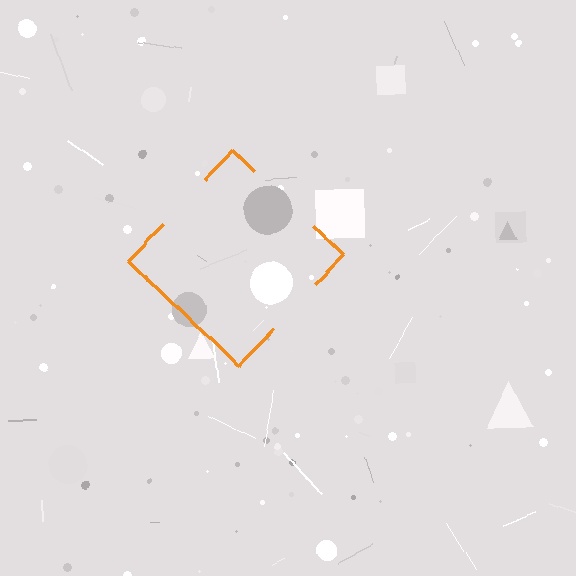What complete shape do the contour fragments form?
The contour fragments form a diamond.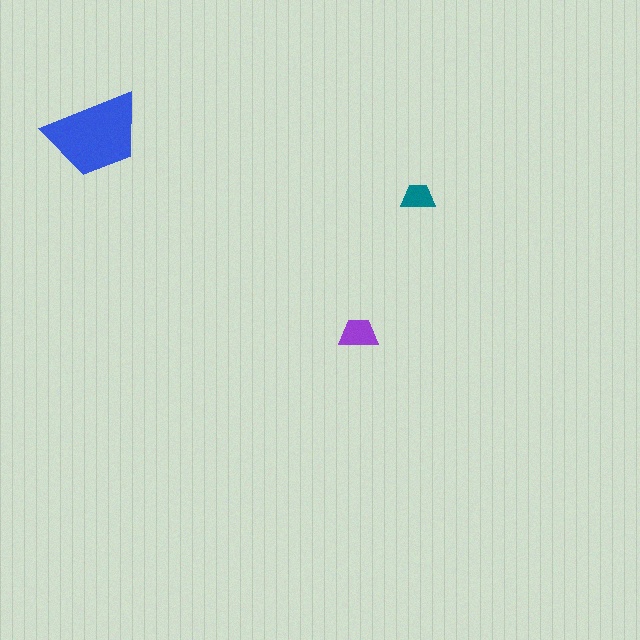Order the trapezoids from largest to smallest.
the blue one, the purple one, the teal one.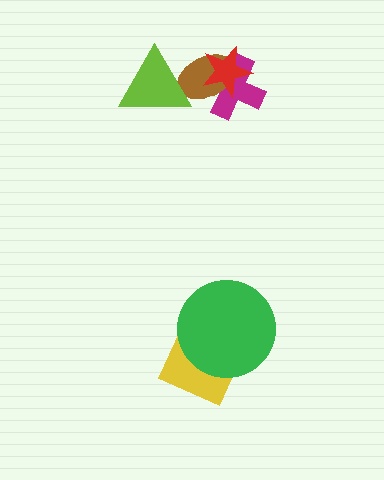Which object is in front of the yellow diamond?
The green circle is in front of the yellow diamond.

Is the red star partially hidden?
No, no other shape covers it.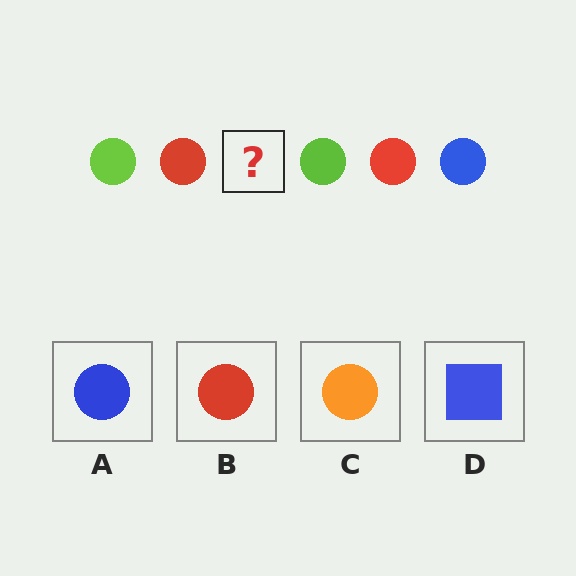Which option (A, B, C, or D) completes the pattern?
A.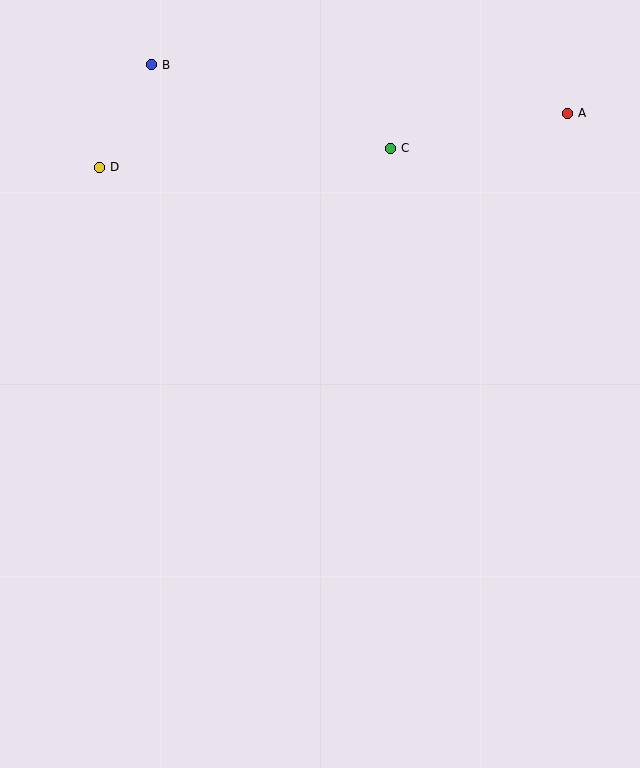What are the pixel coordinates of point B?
Point B is at (151, 65).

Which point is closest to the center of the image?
Point C at (390, 148) is closest to the center.